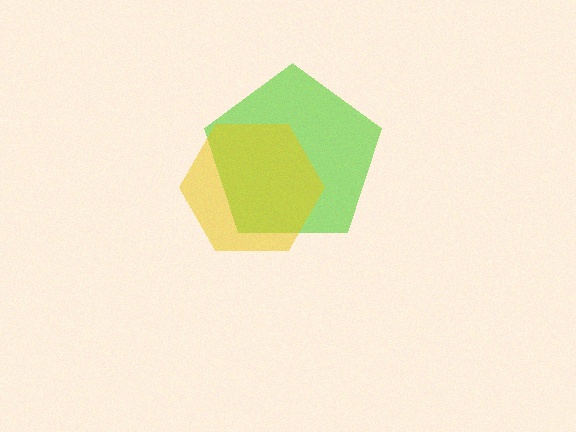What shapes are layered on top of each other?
The layered shapes are: a lime pentagon, a yellow hexagon.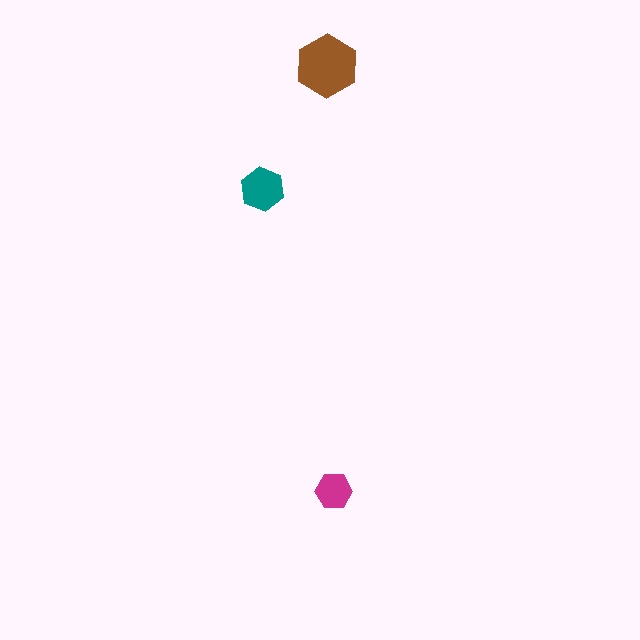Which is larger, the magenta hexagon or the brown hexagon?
The brown one.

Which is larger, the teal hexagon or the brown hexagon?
The brown one.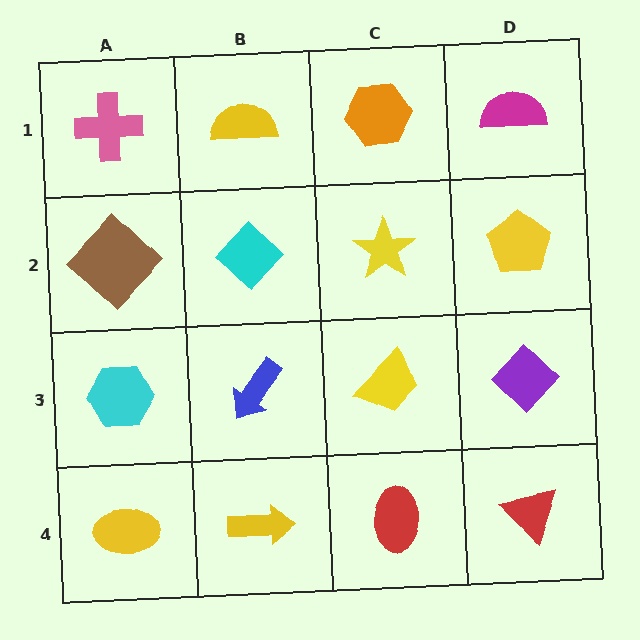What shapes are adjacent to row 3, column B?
A cyan diamond (row 2, column B), a yellow arrow (row 4, column B), a cyan hexagon (row 3, column A), a yellow trapezoid (row 3, column C).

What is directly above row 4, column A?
A cyan hexagon.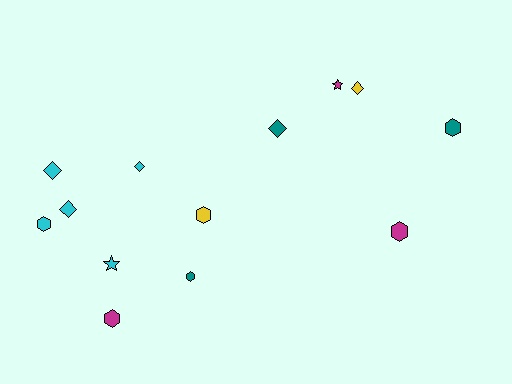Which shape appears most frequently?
Hexagon, with 6 objects.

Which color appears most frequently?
Cyan, with 5 objects.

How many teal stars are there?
There are no teal stars.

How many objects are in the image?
There are 13 objects.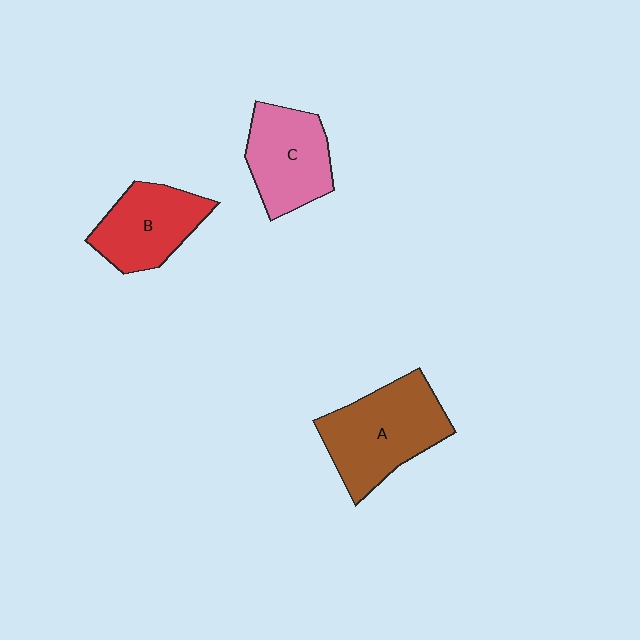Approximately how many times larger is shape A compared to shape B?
Approximately 1.3 times.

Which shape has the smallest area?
Shape B (red).